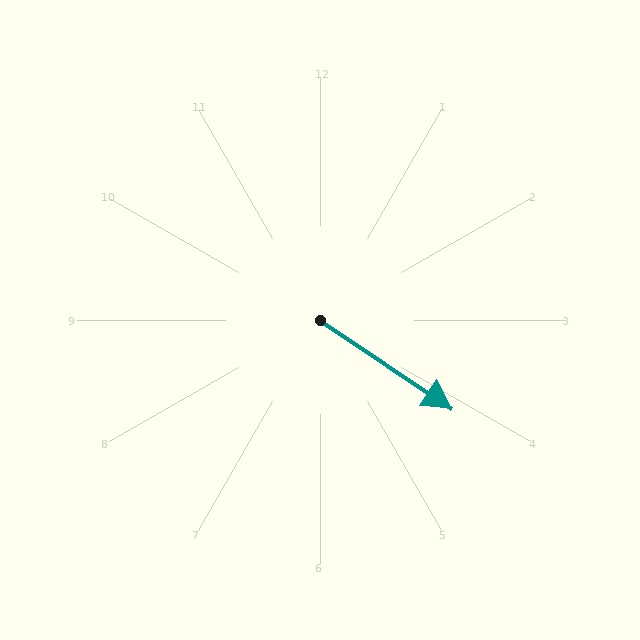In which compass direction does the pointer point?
Southeast.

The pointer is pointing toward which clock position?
Roughly 4 o'clock.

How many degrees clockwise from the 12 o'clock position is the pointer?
Approximately 124 degrees.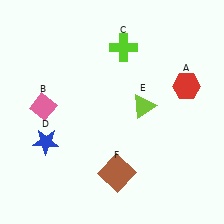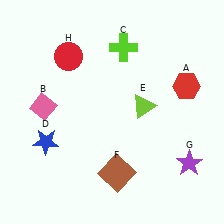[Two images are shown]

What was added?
A purple star (G), a red circle (H) were added in Image 2.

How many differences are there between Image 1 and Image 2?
There are 2 differences between the two images.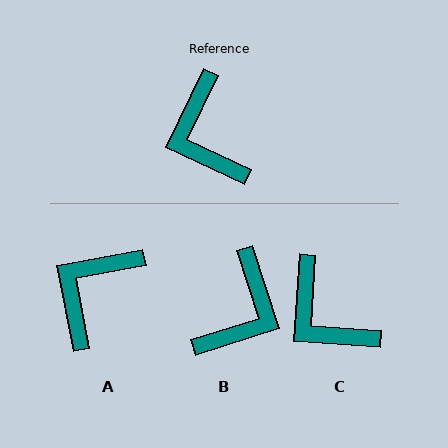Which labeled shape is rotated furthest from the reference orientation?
B, about 133 degrees away.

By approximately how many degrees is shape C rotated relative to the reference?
Approximately 22 degrees counter-clockwise.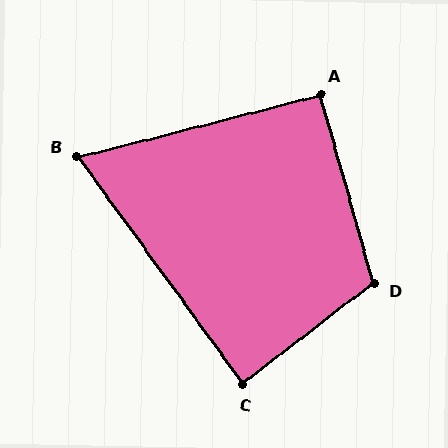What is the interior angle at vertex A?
Approximately 91 degrees (approximately right).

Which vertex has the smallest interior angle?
B, at approximately 68 degrees.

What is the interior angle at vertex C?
Approximately 89 degrees (approximately right).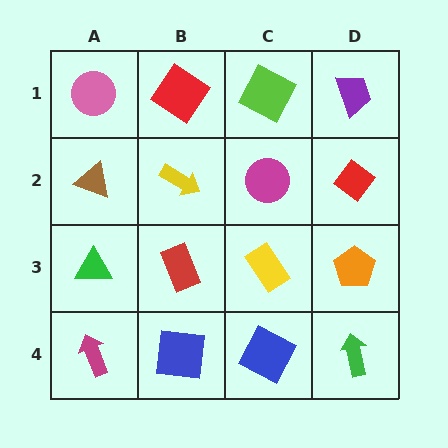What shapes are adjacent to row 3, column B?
A yellow arrow (row 2, column B), a blue square (row 4, column B), a green triangle (row 3, column A), a yellow rectangle (row 3, column C).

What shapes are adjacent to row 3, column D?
A red diamond (row 2, column D), a green arrow (row 4, column D), a yellow rectangle (row 3, column C).